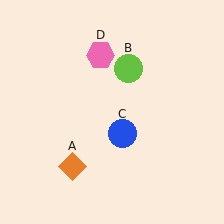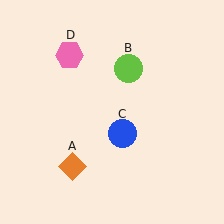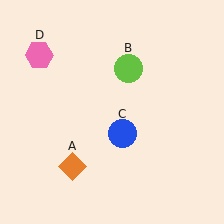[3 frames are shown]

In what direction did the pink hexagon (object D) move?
The pink hexagon (object D) moved left.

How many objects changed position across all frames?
1 object changed position: pink hexagon (object D).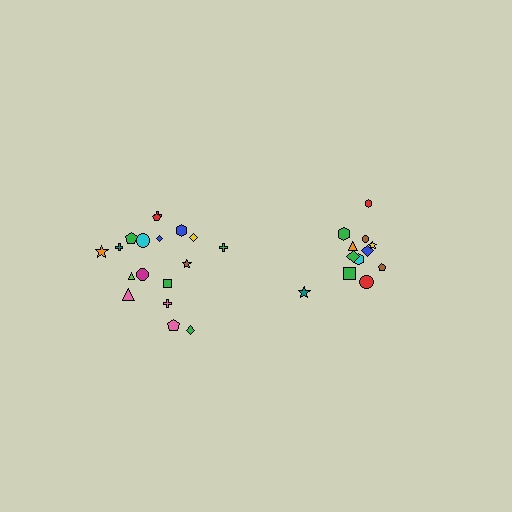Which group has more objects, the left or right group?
The left group.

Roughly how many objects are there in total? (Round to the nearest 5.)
Roughly 30 objects in total.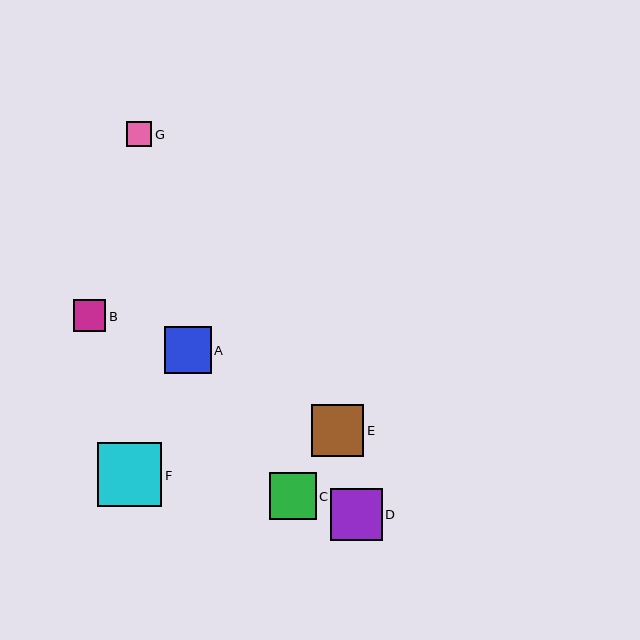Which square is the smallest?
Square G is the smallest with a size of approximately 25 pixels.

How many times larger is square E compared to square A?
Square E is approximately 1.1 times the size of square A.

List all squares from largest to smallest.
From largest to smallest: F, E, D, C, A, B, G.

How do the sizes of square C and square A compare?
Square C and square A are approximately the same size.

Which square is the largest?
Square F is the largest with a size of approximately 64 pixels.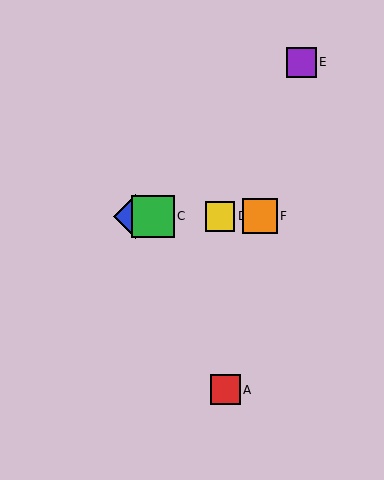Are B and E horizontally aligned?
No, B is at y≈216 and E is at y≈62.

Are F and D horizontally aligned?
Yes, both are at y≈216.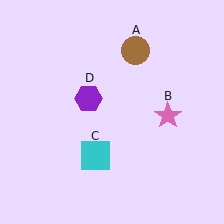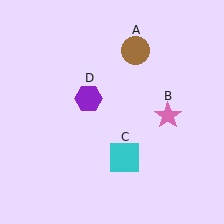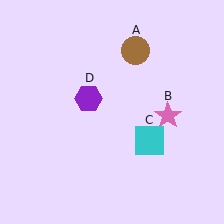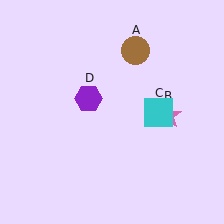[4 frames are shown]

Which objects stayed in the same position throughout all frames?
Brown circle (object A) and pink star (object B) and purple hexagon (object D) remained stationary.